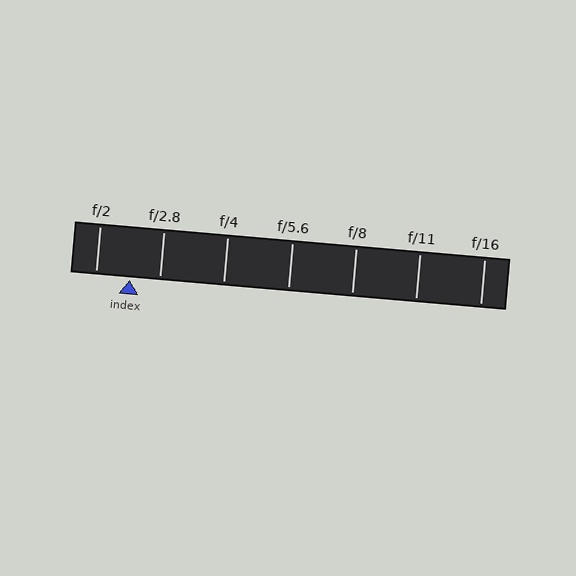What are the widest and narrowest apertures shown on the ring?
The widest aperture shown is f/2 and the narrowest is f/16.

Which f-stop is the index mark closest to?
The index mark is closest to f/2.8.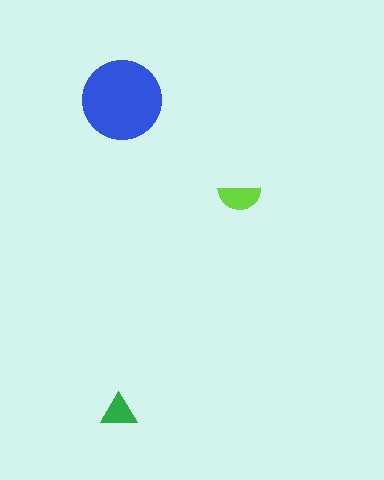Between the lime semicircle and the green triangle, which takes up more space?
The lime semicircle.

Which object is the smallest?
The green triangle.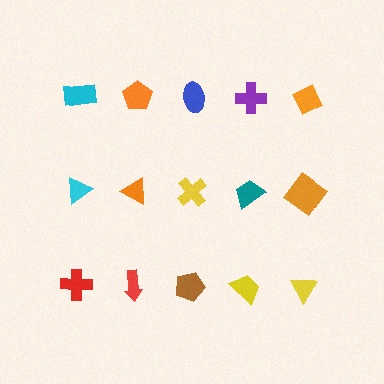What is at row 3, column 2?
A red arrow.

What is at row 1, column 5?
An orange diamond.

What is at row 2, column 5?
An orange diamond.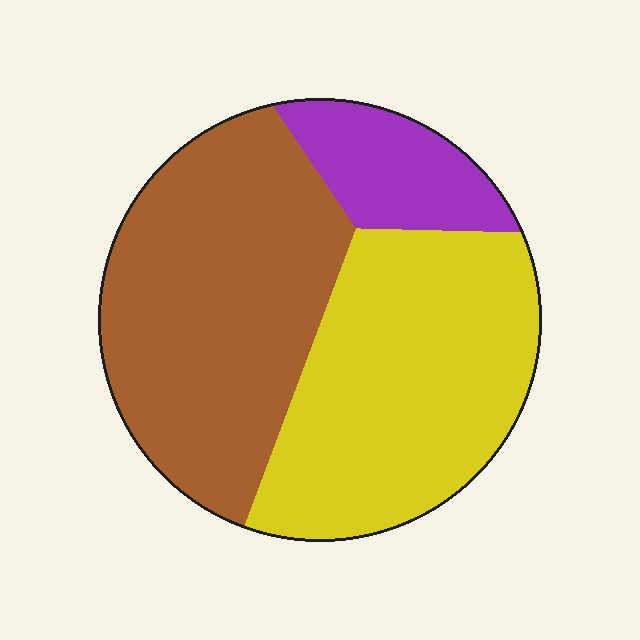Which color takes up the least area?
Purple, at roughly 15%.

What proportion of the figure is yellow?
Yellow takes up about two fifths (2/5) of the figure.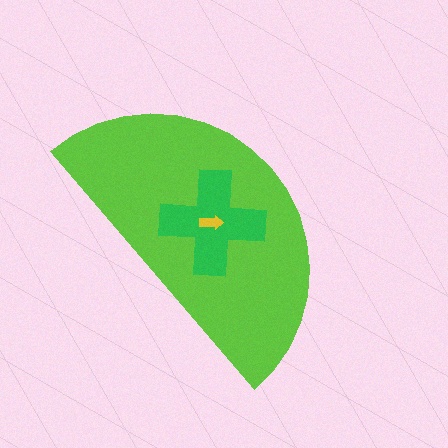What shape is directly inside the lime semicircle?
The green cross.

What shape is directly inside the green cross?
The yellow arrow.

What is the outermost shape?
The lime semicircle.